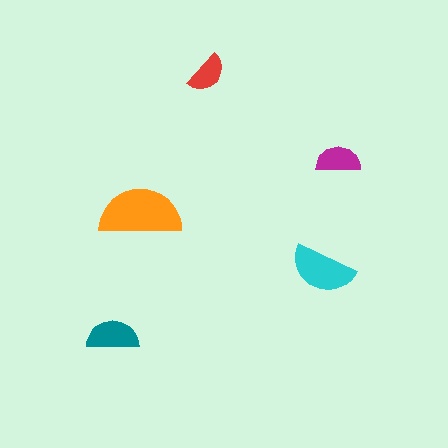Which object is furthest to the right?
The magenta semicircle is rightmost.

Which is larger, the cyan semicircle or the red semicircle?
The cyan one.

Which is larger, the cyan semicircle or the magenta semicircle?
The cyan one.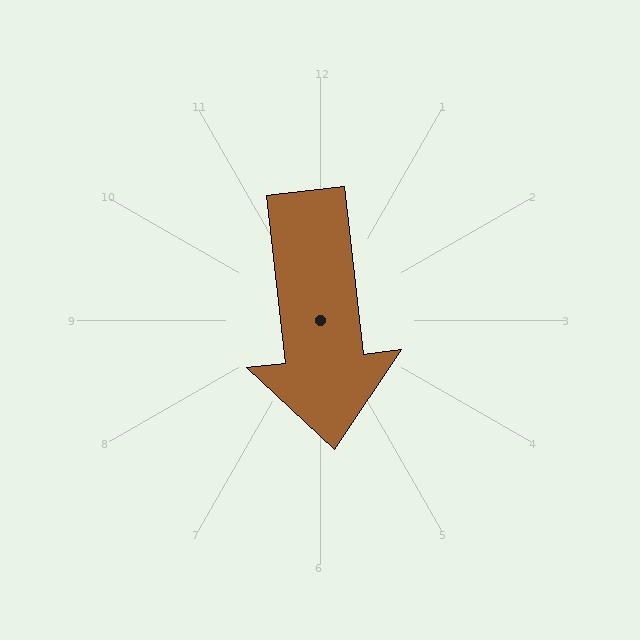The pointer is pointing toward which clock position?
Roughly 6 o'clock.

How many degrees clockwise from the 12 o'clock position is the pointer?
Approximately 173 degrees.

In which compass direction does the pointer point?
South.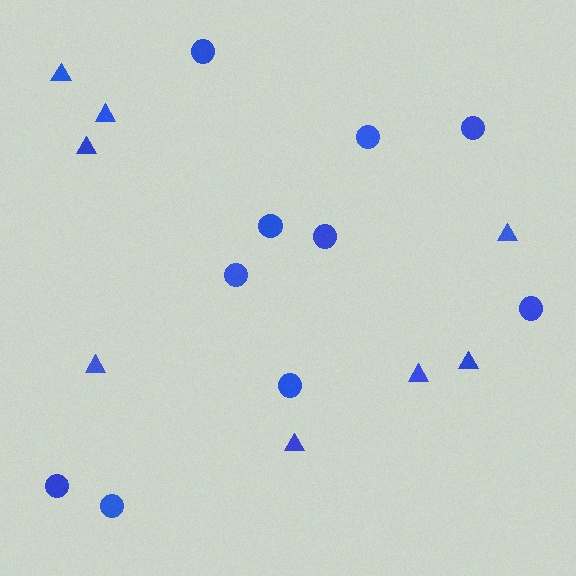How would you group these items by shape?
There are 2 groups: one group of triangles (8) and one group of circles (10).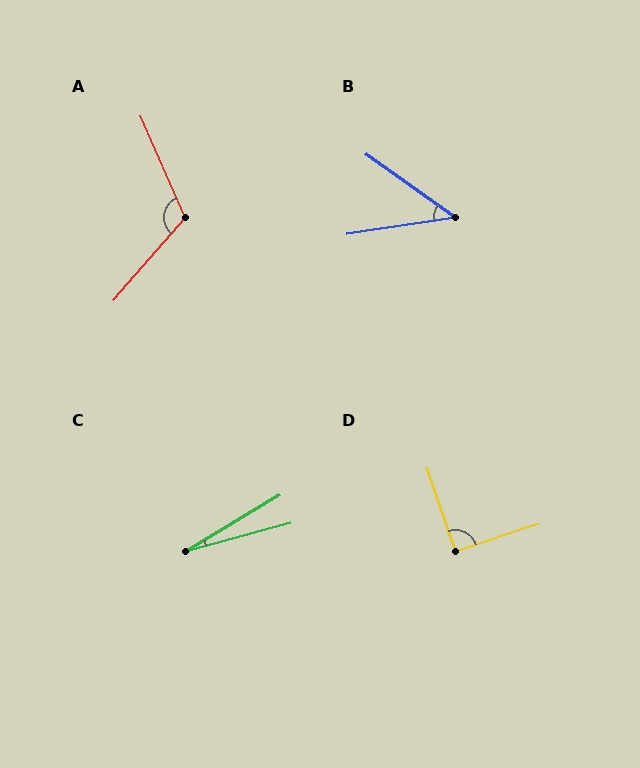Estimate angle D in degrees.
Approximately 91 degrees.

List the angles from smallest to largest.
C (16°), B (44°), D (91°), A (115°).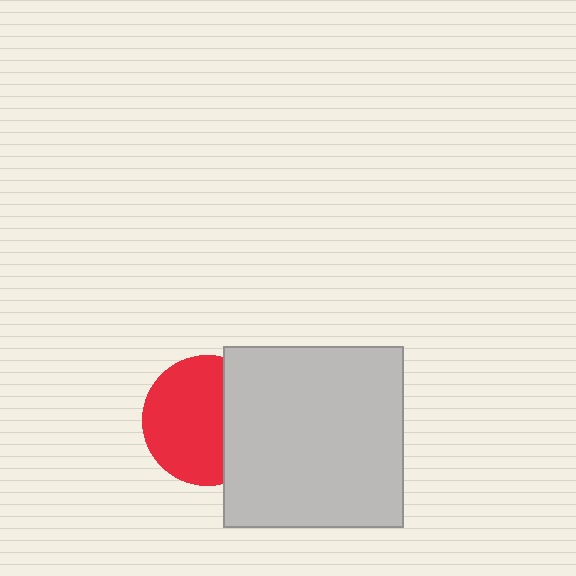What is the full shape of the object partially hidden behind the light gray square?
The partially hidden object is a red circle.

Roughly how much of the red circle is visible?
Most of it is visible (roughly 65%).